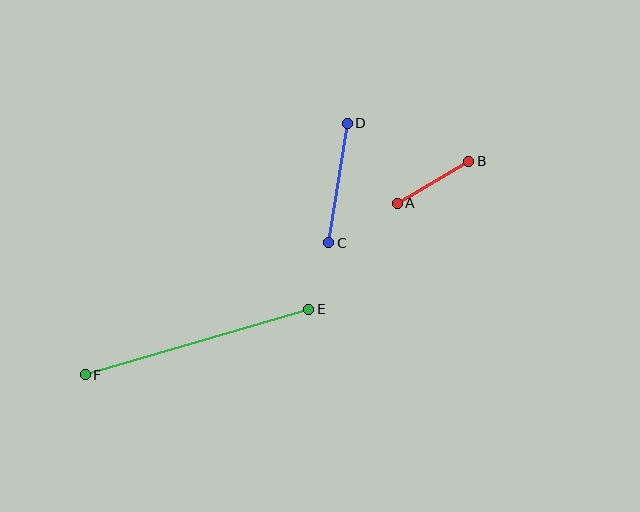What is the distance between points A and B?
The distance is approximately 83 pixels.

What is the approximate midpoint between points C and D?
The midpoint is at approximately (338, 183) pixels.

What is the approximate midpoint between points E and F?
The midpoint is at approximately (197, 342) pixels.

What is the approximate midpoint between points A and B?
The midpoint is at approximately (433, 182) pixels.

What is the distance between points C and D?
The distance is approximately 121 pixels.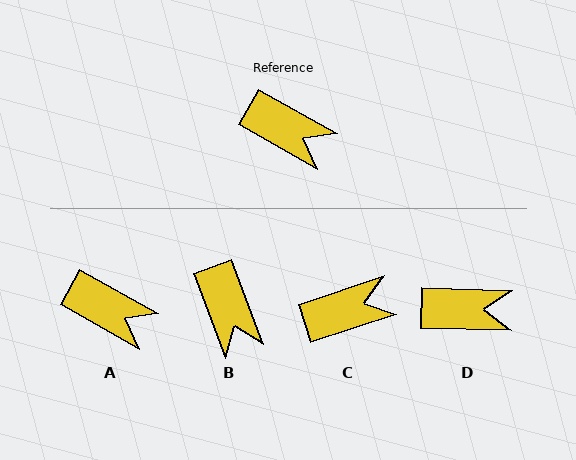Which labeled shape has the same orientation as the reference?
A.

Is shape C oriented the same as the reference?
No, it is off by about 48 degrees.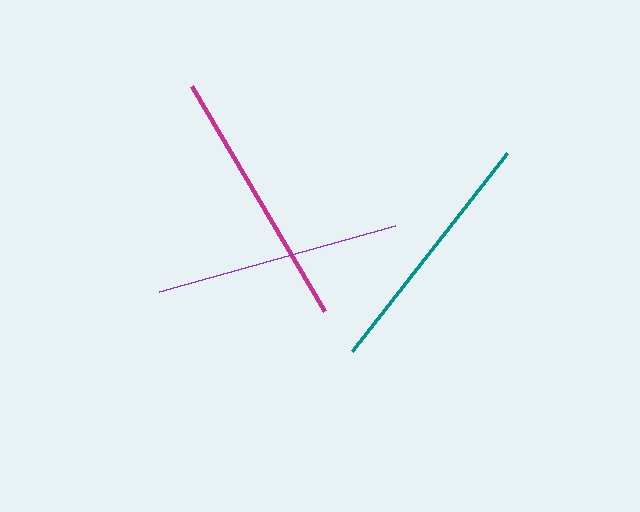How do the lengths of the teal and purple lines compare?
The teal and purple lines are approximately the same length.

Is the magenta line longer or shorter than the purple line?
The magenta line is longer than the purple line.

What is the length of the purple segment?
The purple segment is approximately 245 pixels long.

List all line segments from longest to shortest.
From longest to shortest: magenta, teal, purple.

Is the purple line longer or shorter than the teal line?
The teal line is longer than the purple line.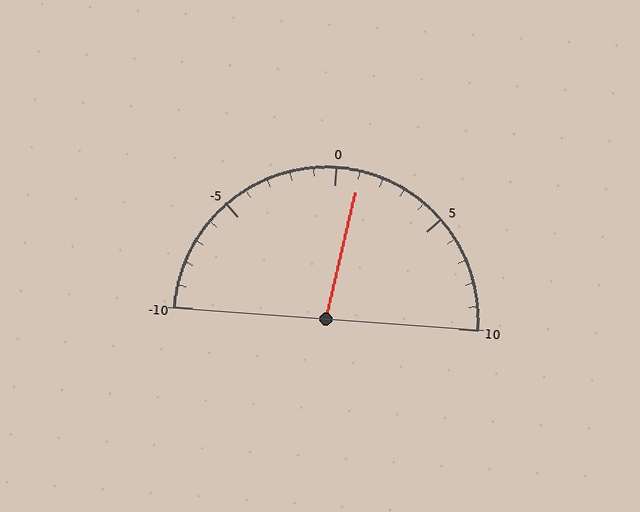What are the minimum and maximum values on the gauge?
The gauge ranges from -10 to 10.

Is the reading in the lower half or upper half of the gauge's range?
The reading is in the upper half of the range (-10 to 10).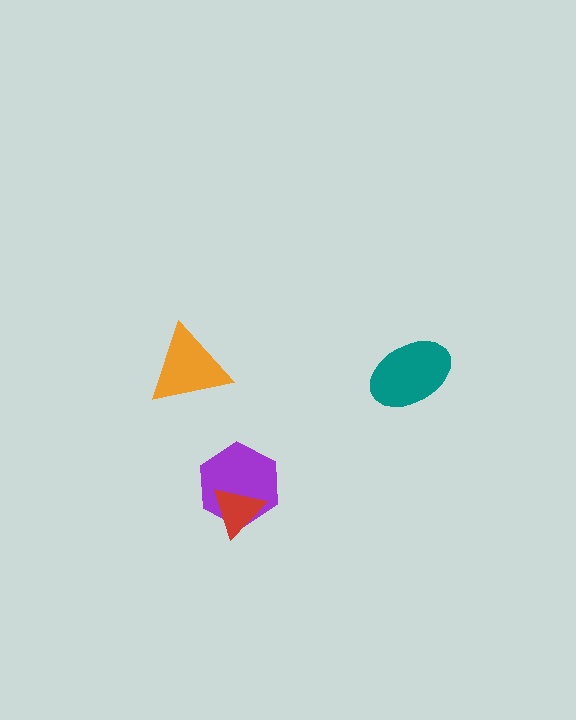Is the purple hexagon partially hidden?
Yes, it is partially covered by another shape.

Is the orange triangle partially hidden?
No, no other shape covers it.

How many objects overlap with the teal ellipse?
0 objects overlap with the teal ellipse.